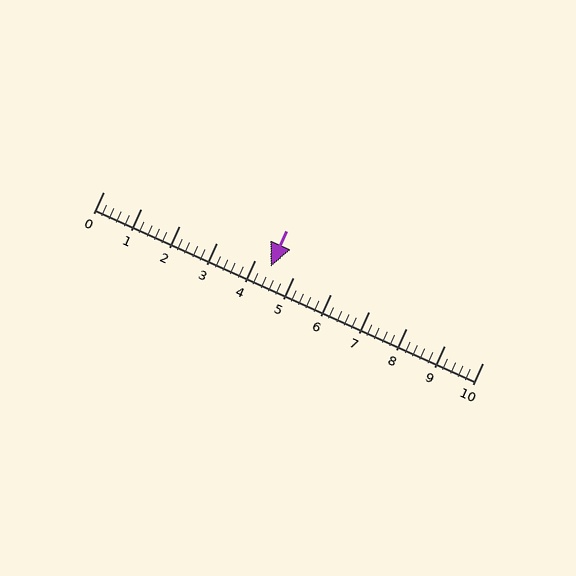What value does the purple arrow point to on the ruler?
The purple arrow points to approximately 4.4.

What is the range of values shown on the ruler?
The ruler shows values from 0 to 10.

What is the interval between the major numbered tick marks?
The major tick marks are spaced 1 units apart.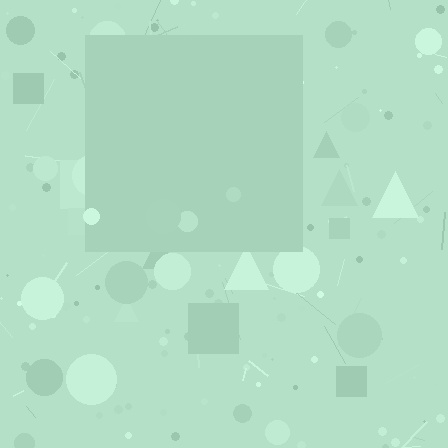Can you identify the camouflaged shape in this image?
The camouflaged shape is a square.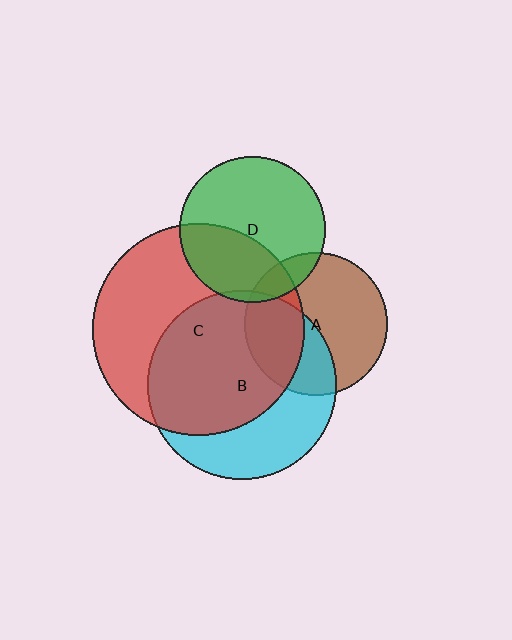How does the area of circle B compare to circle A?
Approximately 1.8 times.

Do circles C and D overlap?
Yes.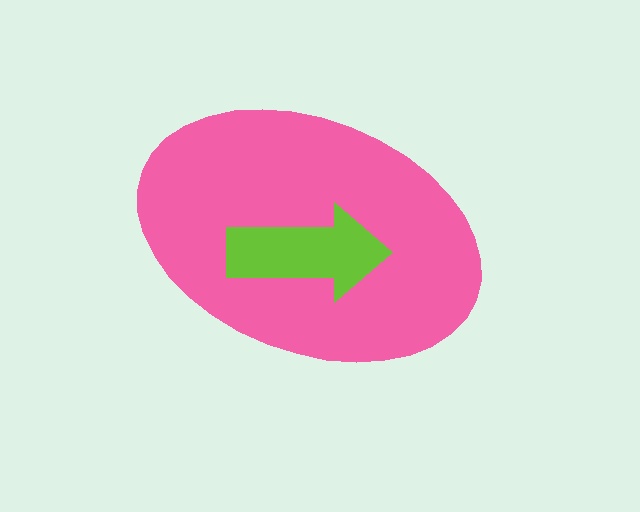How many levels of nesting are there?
2.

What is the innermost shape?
The lime arrow.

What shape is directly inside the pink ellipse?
The lime arrow.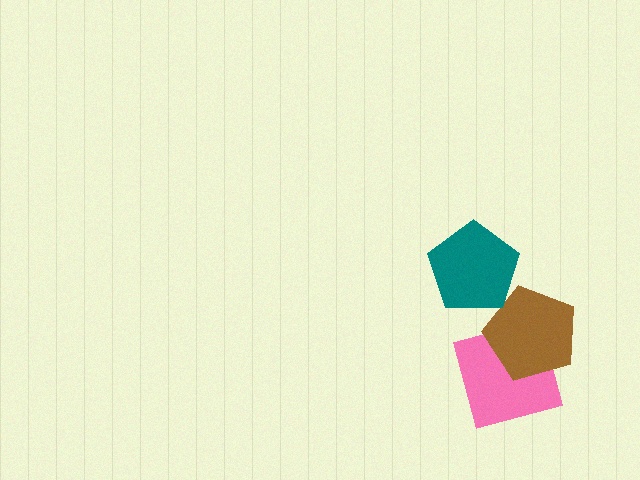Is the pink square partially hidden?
Yes, it is partially covered by another shape.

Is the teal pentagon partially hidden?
No, no other shape covers it.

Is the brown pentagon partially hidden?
Yes, it is partially covered by another shape.